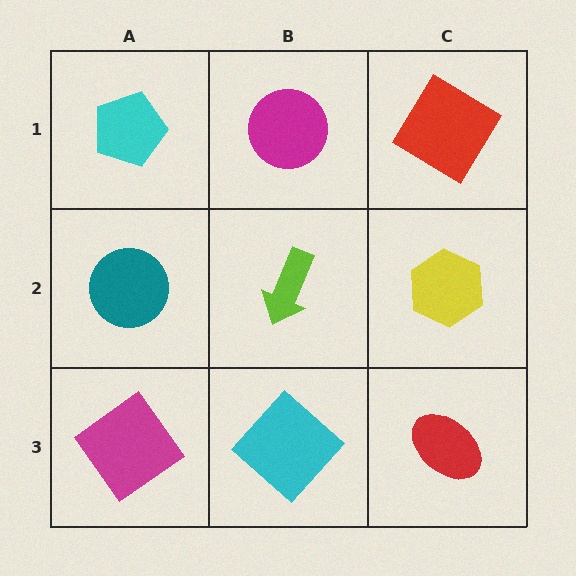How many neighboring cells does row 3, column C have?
2.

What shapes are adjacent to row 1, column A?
A teal circle (row 2, column A), a magenta circle (row 1, column B).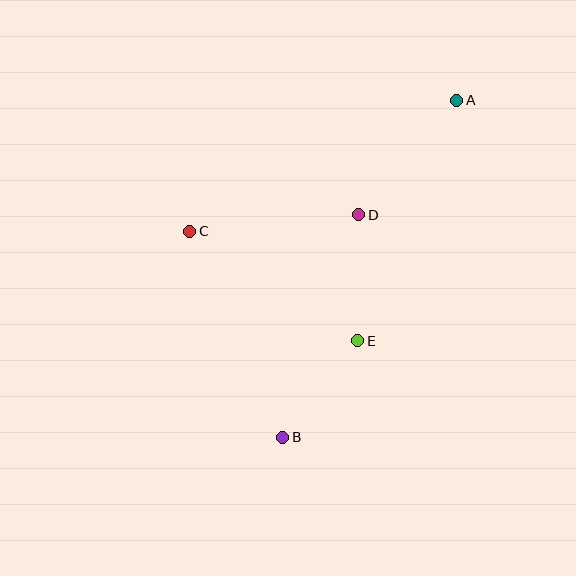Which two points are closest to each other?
Points B and E are closest to each other.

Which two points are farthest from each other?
Points A and B are farthest from each other.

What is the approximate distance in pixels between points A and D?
The distance between A and D is approximately 151 pixels.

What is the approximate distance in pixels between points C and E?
The distance between C and E is approximately 201 pixels.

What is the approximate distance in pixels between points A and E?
The distance between A and E is approximately 260 pixels.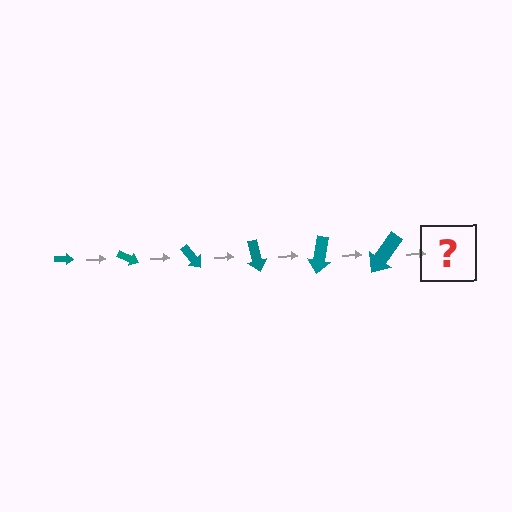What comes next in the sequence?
The next element should be an arrow, larger than the previous one and rotated 150 degrees from the start.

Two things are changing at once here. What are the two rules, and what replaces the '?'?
The two rules are that the arrow grows larger each step and it rotates 25 degrees each step. The '?' should be an arrow, larger than the previous one and rotated 150 degrees from the start.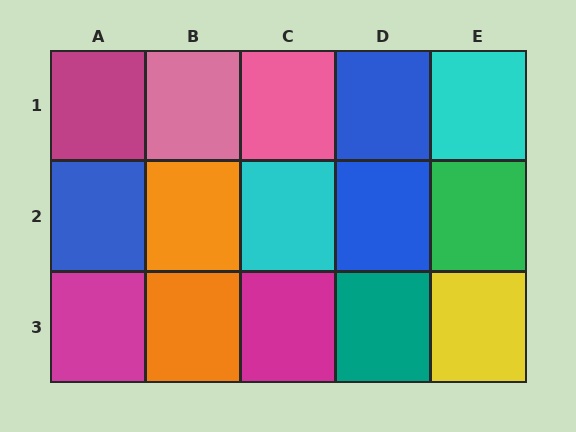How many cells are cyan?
2 cells are cyan.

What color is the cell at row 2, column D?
Blue.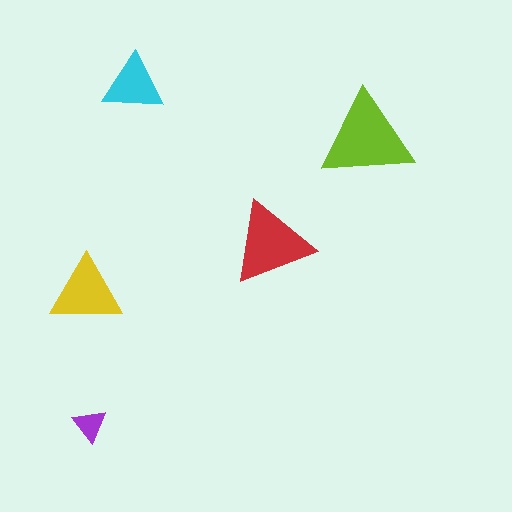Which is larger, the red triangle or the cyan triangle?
The red one.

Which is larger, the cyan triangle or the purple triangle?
The cyan one.